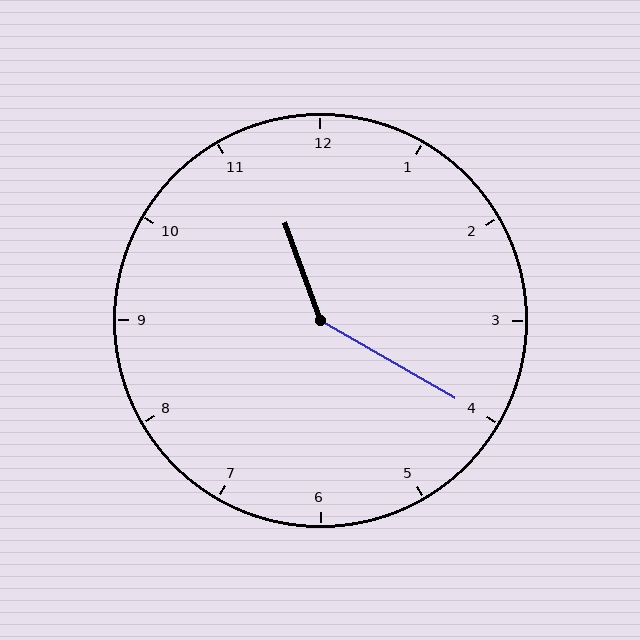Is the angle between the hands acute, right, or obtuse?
It is obtuse.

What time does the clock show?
11:20.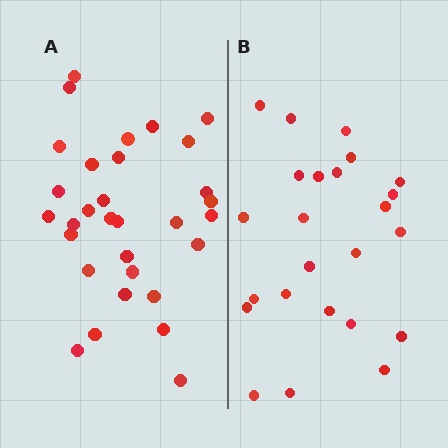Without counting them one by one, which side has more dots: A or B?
Region A (the left region) has more dots.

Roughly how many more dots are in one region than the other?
Region A has roughly 8 or so more dots than region B.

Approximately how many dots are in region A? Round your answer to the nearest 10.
About 30 dots. (The exact count is 31, which rounds to 30.)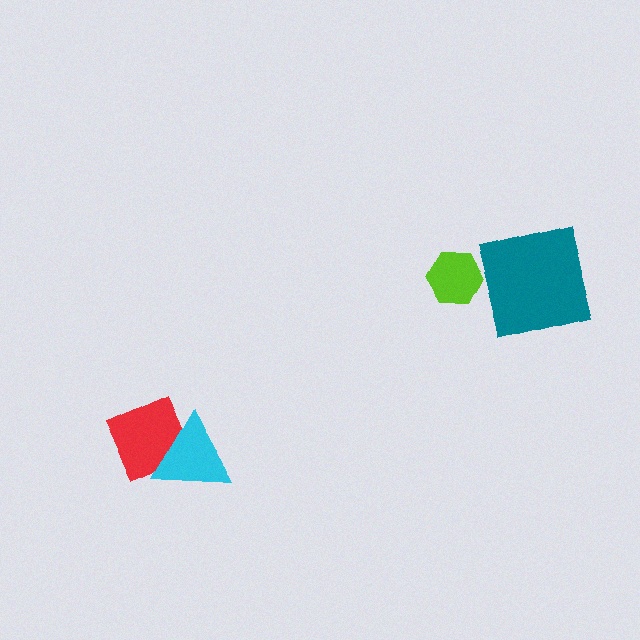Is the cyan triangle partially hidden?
No, no other shape covers it.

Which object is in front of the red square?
The cyan triangle is in front of the red square.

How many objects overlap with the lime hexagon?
0 objects overlap with the lime hexagon.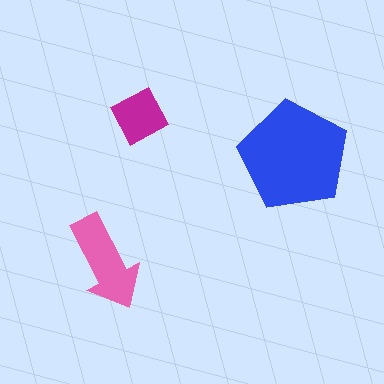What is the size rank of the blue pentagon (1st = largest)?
1st.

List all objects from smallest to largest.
The magenta diamond, the pink arrow, the blue pentagon.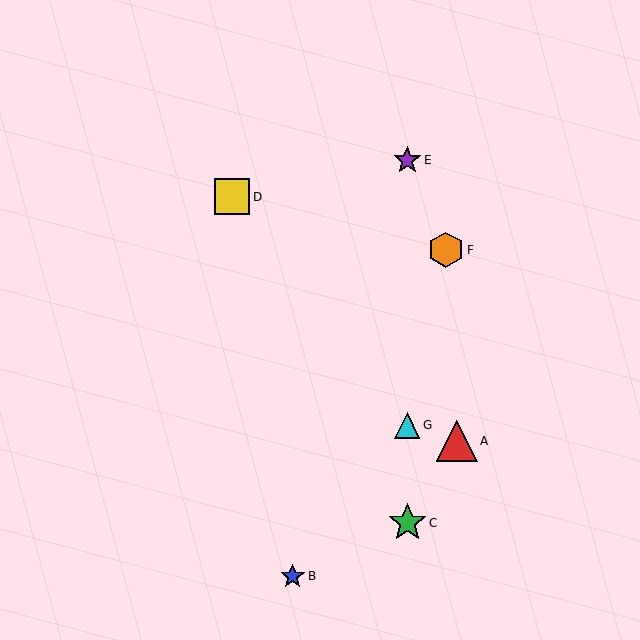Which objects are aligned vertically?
Objects C, E, G are aligned vertically.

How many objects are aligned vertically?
3 objects (C, E, G) are aligned vertically.